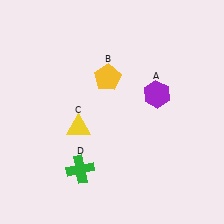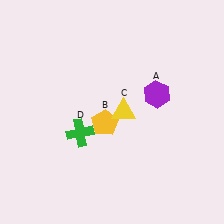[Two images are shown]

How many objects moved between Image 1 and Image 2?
3 objects moved between the two images.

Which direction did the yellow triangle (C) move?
The yellow triangle (C) moved right.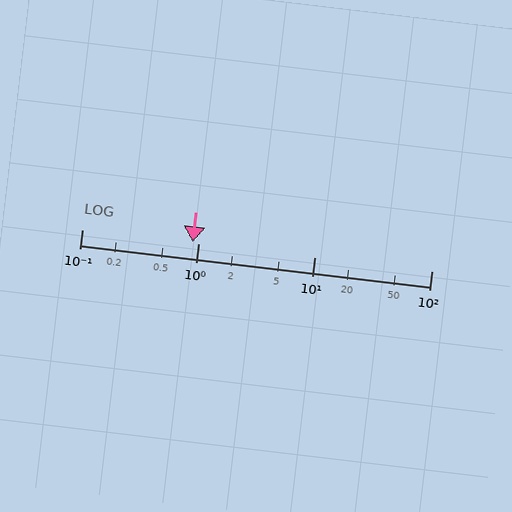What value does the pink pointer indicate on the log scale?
The pointer indicates approximately 0.89.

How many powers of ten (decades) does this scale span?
The scale spans 3 decades, from 0.1 to 100.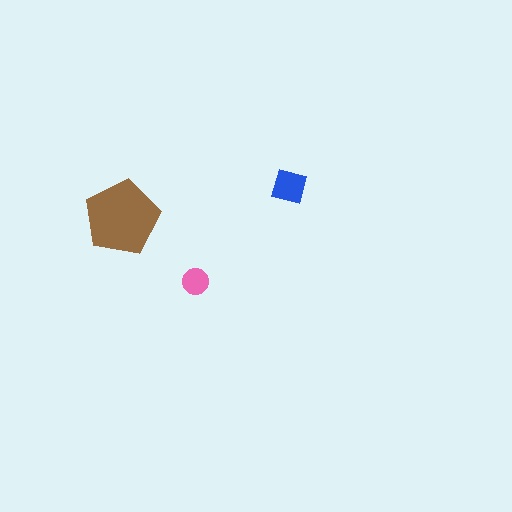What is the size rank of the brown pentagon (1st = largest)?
1st.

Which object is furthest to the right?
The blue square is rightmost.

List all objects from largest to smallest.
The brown pentagon, the blue square, the pink circle.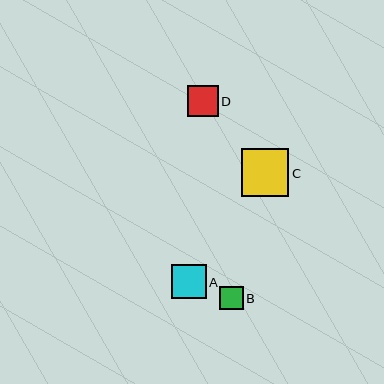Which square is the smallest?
Square B is the smallest with a size of approximately 24 pixels.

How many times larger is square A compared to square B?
Square A is approximately 1.4 times the size of square B.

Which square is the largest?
Square C is the largest with a size of approximately 48 pixels.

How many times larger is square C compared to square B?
Square C is approximately 2.0 times the size of square B.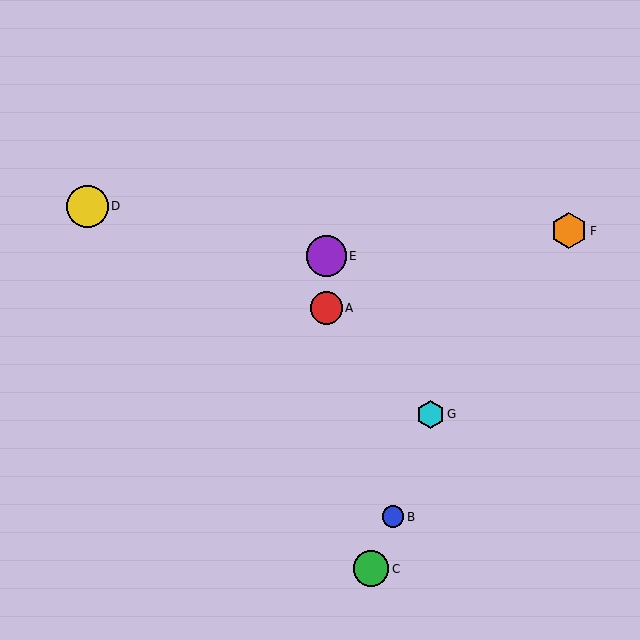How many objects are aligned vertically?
2 objects (A, E) are aligned vertically.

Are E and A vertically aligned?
Yes, both are at x≈326.